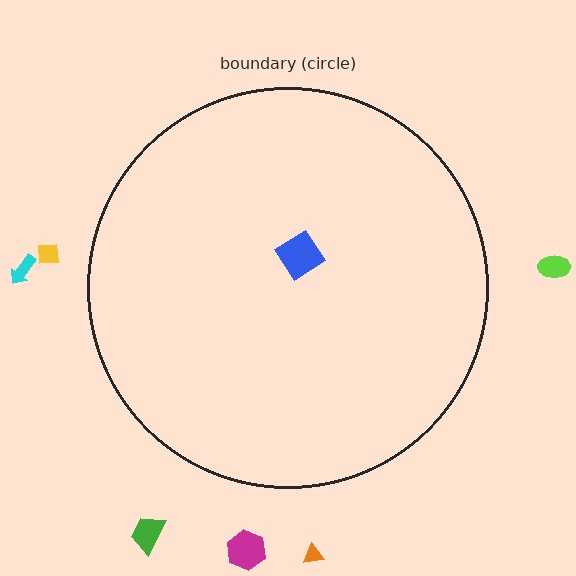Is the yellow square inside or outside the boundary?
Outside.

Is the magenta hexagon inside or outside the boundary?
Outside.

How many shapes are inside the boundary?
1 inside, 6 outside.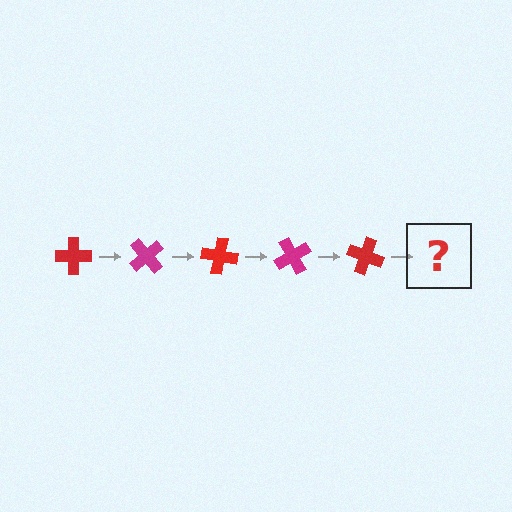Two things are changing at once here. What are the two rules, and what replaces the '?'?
The two rules are that it rotates 50 degrees each step and the color cycles through red and magenta. The '?' should be a magenta cross, rotated 250 degrees from the start.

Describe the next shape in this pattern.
It should be a magenta cross, rotated 250 degrees from the start.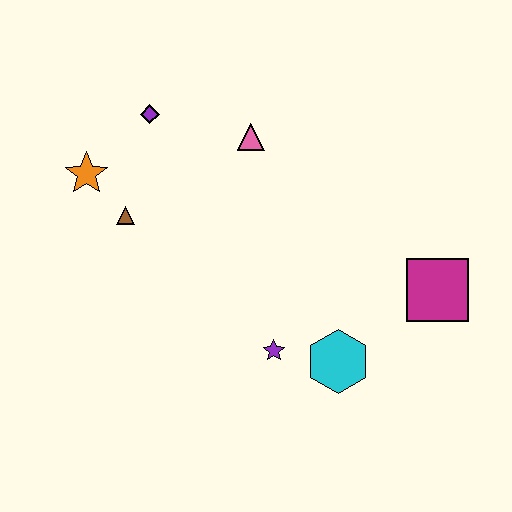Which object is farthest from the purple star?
The purple diamond is farthest from the purple star.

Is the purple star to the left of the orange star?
No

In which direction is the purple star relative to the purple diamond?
The purple star is below the purple diamond.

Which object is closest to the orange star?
The brown triangle is closest to the orange star.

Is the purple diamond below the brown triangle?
No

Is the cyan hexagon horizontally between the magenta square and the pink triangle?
Yes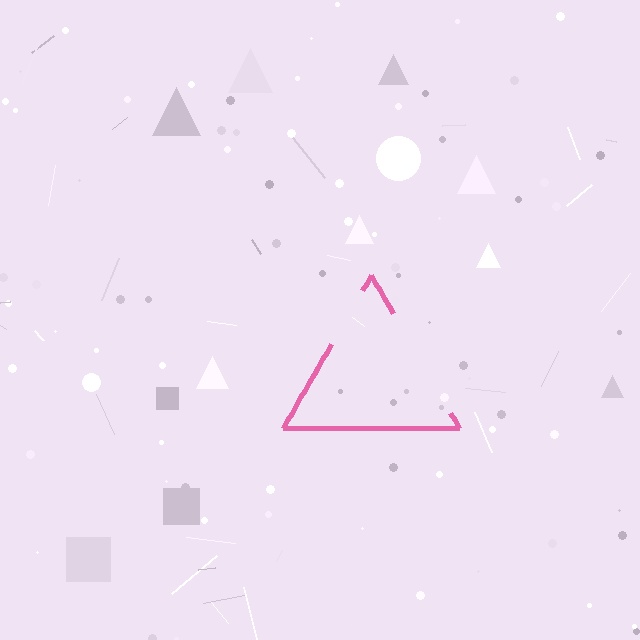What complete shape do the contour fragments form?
The contour fragments form a triangle.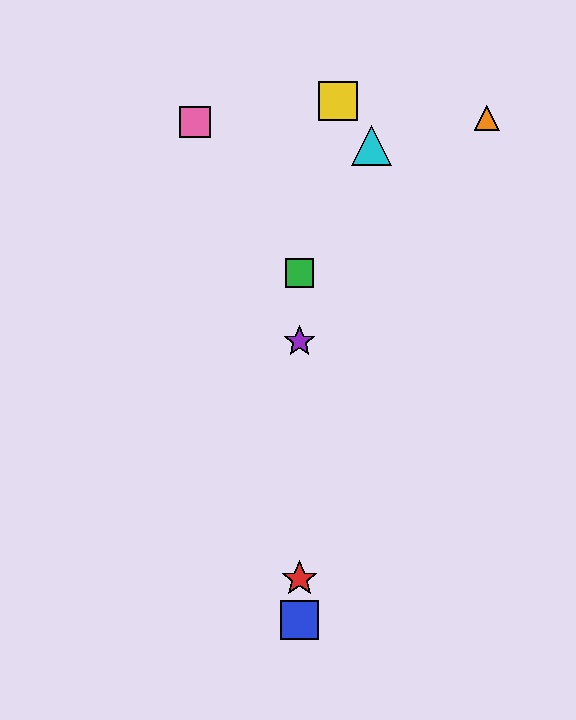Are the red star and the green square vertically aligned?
Yes, both are at x≈299.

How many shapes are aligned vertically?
4 shapes (the red star, the blue square, the green square, the purple star) are aligned vertically.